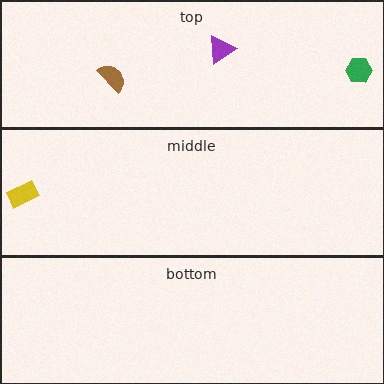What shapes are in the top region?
The green hexagon, the purple triangle, the brown semicircle.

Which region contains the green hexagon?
The top region.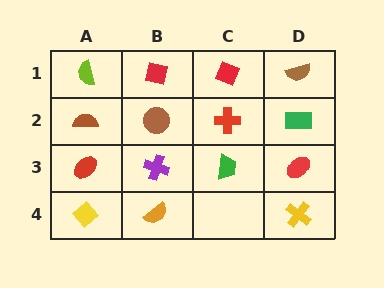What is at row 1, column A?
A lime semicircle.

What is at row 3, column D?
A red ellipse.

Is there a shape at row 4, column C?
No, that cell is empty.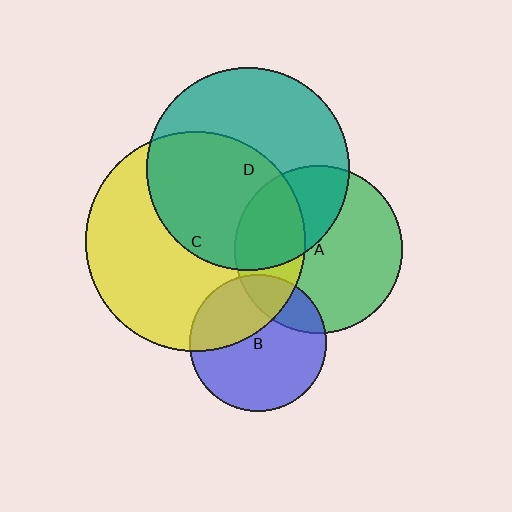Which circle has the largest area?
Circle C (yellow).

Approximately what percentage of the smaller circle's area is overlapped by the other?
Approximately 20%.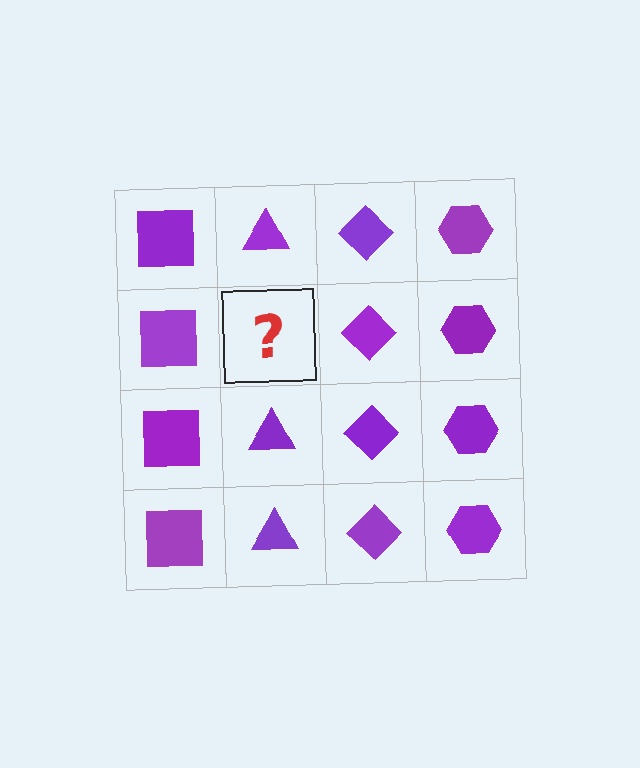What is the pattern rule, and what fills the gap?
The rule is that each column has a consistent shape. The gap should be filled with a purple triangle.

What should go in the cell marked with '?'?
The missing cell should contain a purple triangle.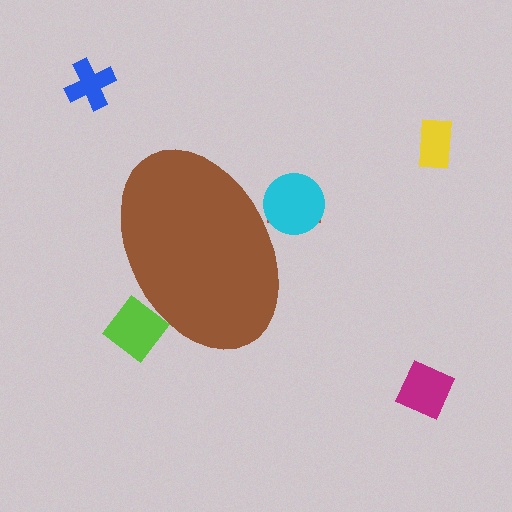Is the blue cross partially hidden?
No, the blue cross is fully visible.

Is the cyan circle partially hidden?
Yes, the cyan circle is partially hidden behind the brown ellipse.